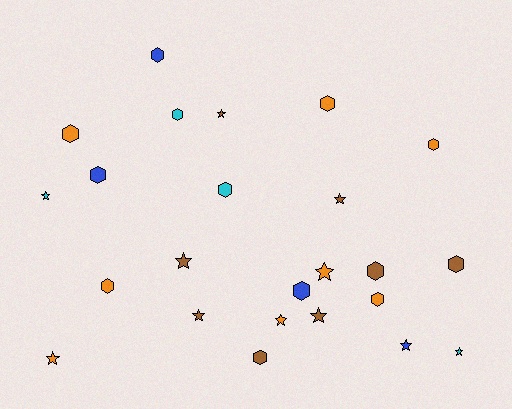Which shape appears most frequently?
Hexagon, with 13 objects.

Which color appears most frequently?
Orange, with 8 objects.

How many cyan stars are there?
There are 2 cyan stars.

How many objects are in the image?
There are 24 objects.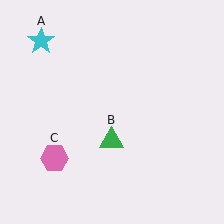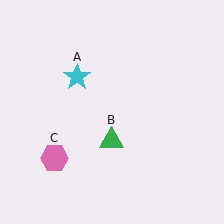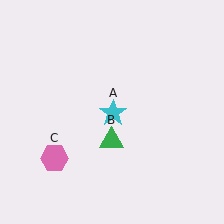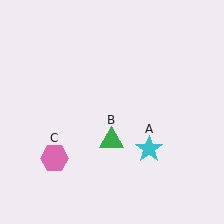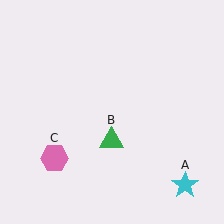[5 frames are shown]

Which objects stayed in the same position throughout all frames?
Green triangle (object B) and pink hexagon (object C) remained stationary.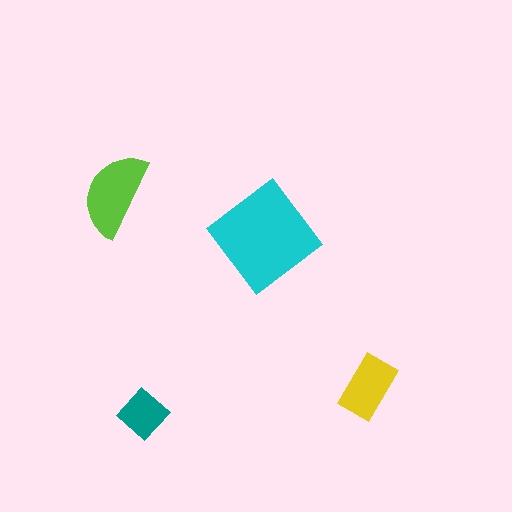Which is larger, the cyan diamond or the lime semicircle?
The cyan diamond.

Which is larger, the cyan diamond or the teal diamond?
The cyan diamond.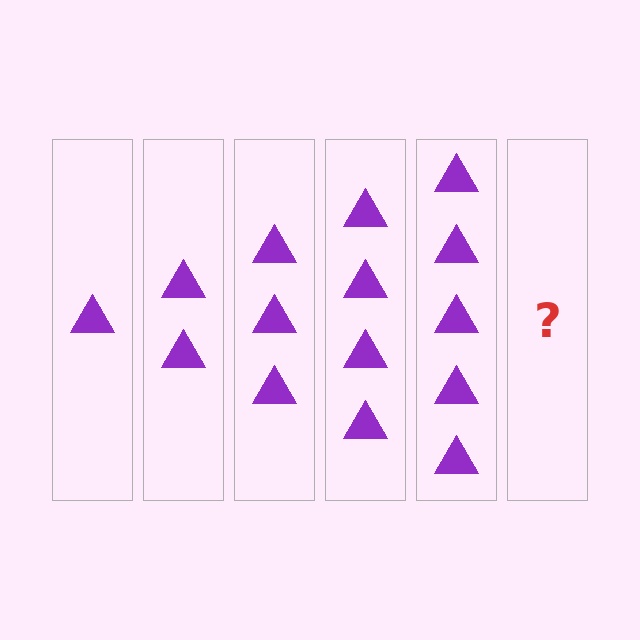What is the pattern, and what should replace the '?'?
The pattern is that each step adds one more triangle. The '?' should be 6 triangles.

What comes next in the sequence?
The next element should be 6 triangles.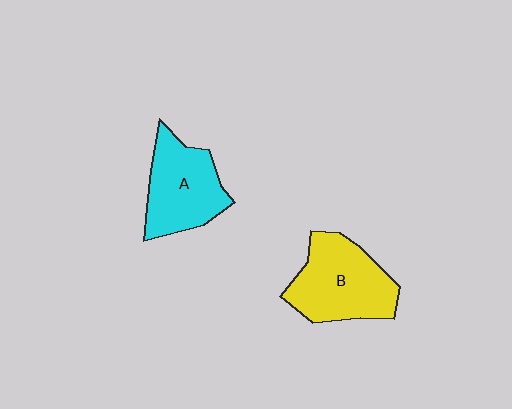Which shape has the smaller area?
Shape A (cyan).